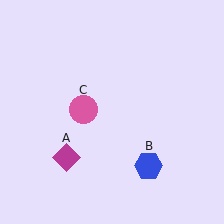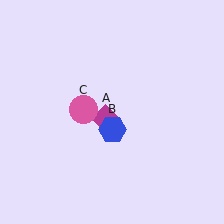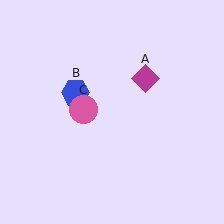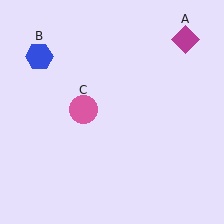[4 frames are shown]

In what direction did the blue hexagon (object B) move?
The blue hexagon (object B) moved up and to the left.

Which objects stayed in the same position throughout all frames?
Pink circle (object C) remained stationary.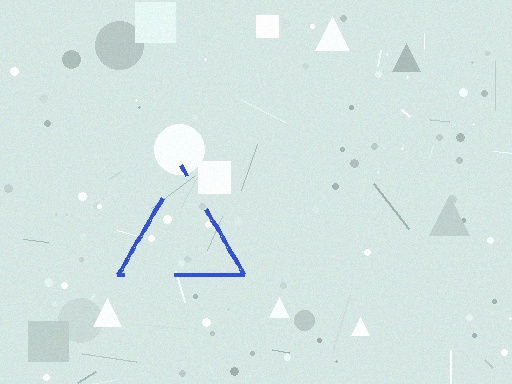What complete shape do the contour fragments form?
The contour fragments form a triangle.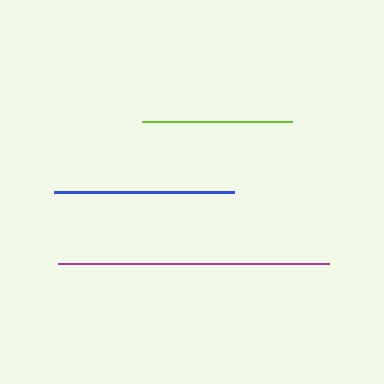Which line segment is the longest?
The magenta line is the longest at approximately 271 pixels.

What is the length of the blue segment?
The blue segment is approximately 180 pixels long.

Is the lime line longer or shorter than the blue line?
The blue line is longer than the lime line.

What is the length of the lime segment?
The lime segment is approximately 150 pixels long.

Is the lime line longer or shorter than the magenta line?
The magenta line is longer than the lime line.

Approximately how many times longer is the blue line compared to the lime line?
The blue line is approximately 1.2 times the length of the lime line.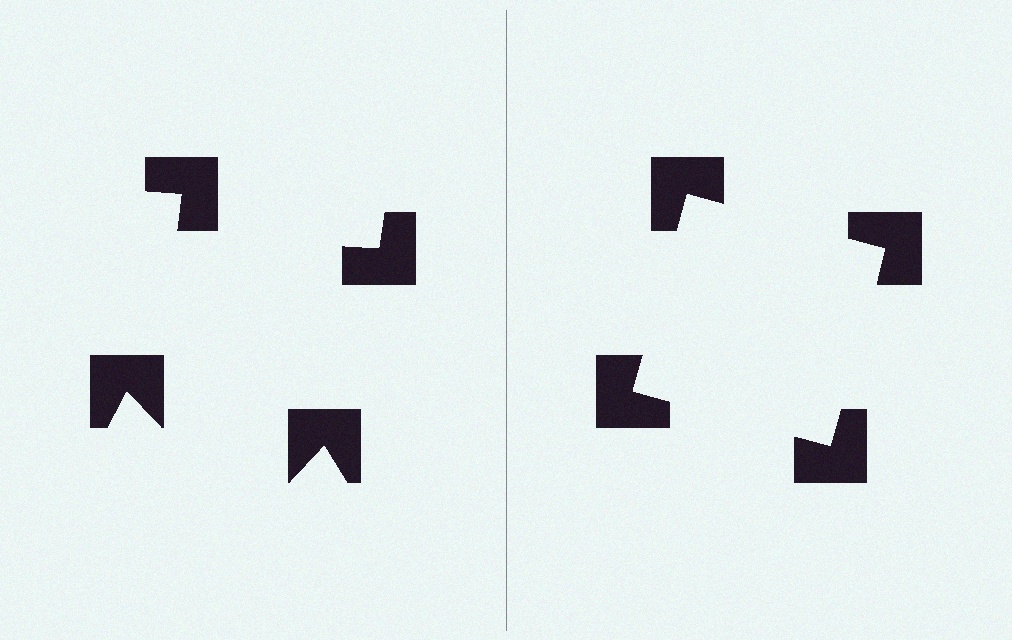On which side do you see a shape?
An illusory square appears on the right side. On the left side the wedge cuts are rotated, so no coherent shape forms.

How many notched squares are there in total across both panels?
8 — 4 on each side.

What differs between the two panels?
The notched squares are positioned identically on both sides; only the wedge orientations differ. On the right they align to a square; on the left they are misaligned.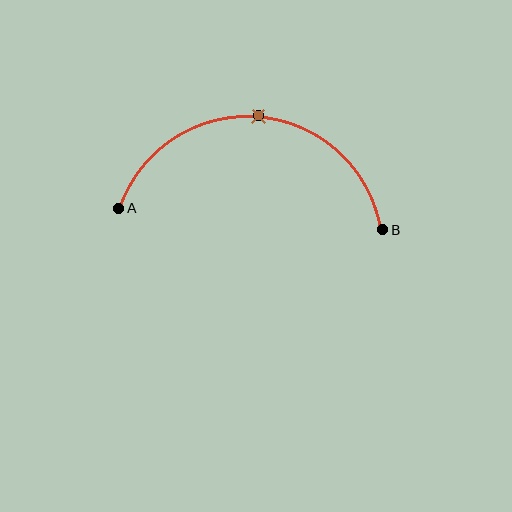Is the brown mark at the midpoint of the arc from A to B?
Yes. The brown mark lies on the arc at equal arc-length from both A and B — it is the arc midpoint.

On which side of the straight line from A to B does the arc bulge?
The arc bulges above the straight line connecting A and B.